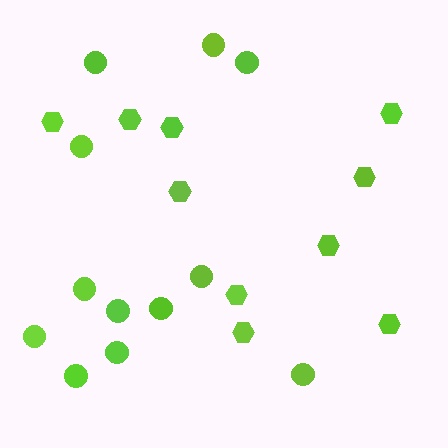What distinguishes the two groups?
There are 2 groups: one group of hexagons (10) and one group of circles (12).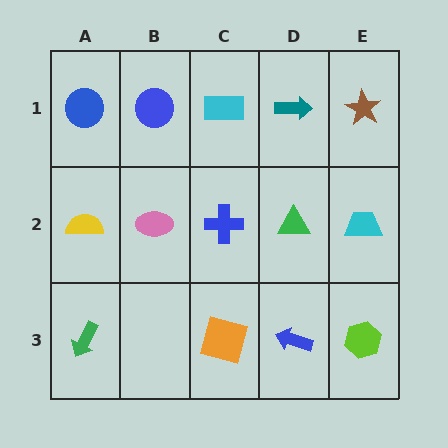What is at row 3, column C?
An orange square.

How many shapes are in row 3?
4 shapes.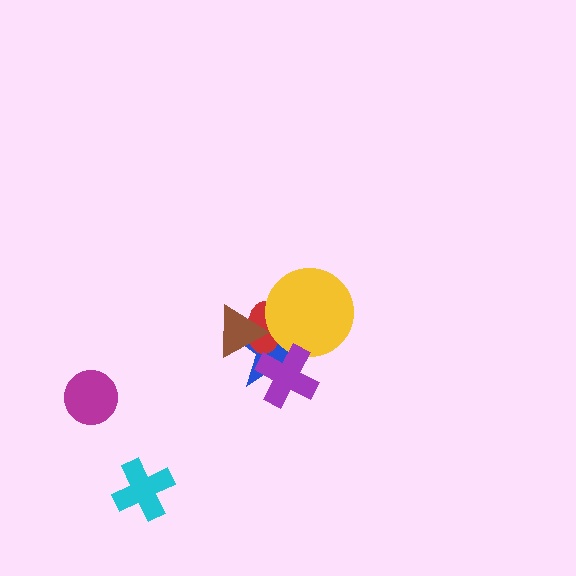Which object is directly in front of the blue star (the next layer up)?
The red ellipse is directly in front of the blue star.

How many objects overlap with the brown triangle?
2 objects overlap with the brown triangle.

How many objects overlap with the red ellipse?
3 objects overlap with the red ellipse.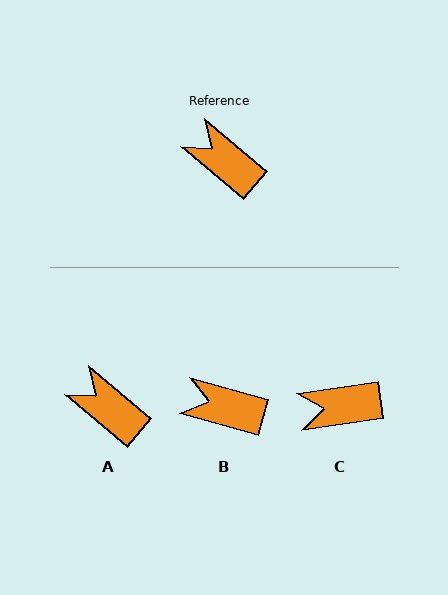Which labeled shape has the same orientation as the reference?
A.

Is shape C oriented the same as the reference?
No, it is off by about 48 degrees.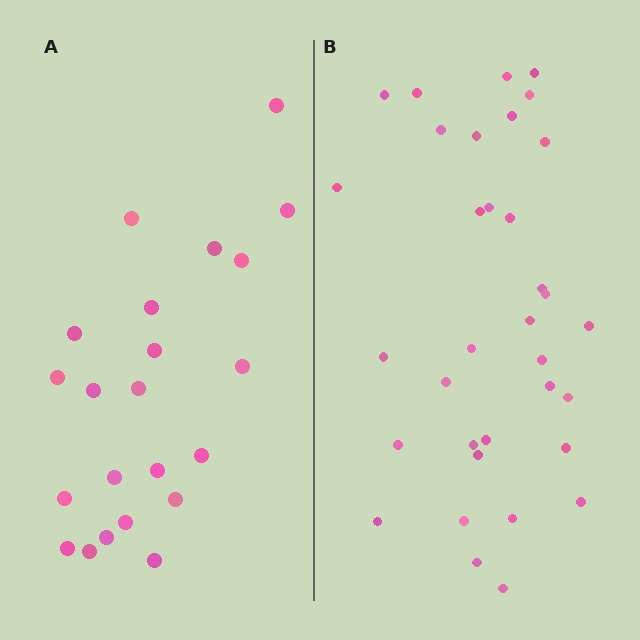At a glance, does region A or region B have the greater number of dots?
Region B (the right region) has more dots.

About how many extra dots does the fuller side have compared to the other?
Region B has roughly 12 or so more dots than region A.